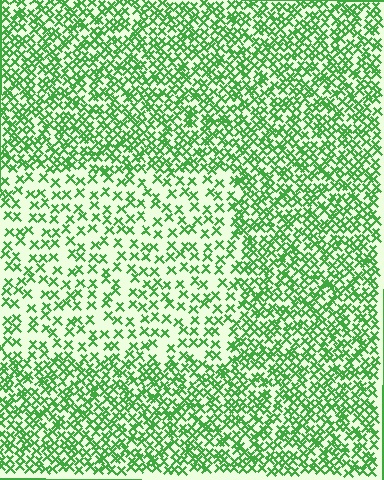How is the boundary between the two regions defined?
The boundary is defined by a change in element density (approximately 2.1x ratio). All elements are the same color, size, and shape.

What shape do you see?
I see a rectangle.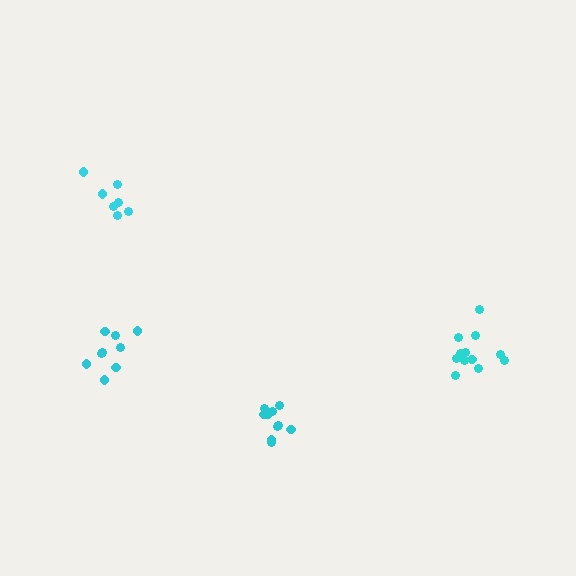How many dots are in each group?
Group 1: 9 dots, Group 2: 11 dots, Group 3: 7 dots, Group 4: 12 dots (39 total).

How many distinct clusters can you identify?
There are 4 distinct clusters.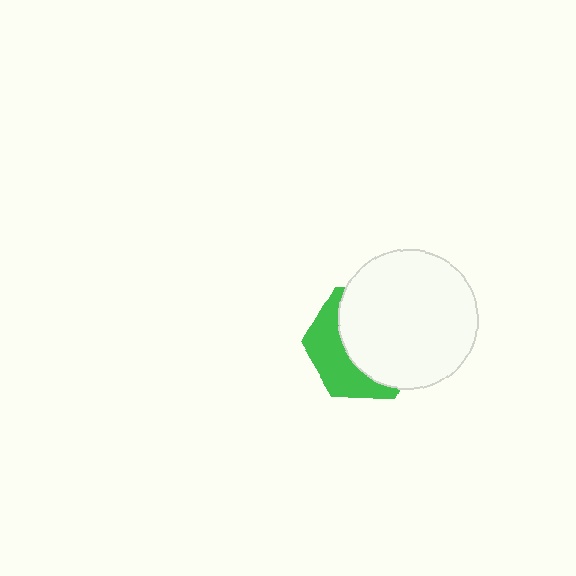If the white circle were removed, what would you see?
You would see the complete green hexagon.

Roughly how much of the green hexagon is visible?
A small part of it is visible (roughly 38%).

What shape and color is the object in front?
The object in front is a white circle.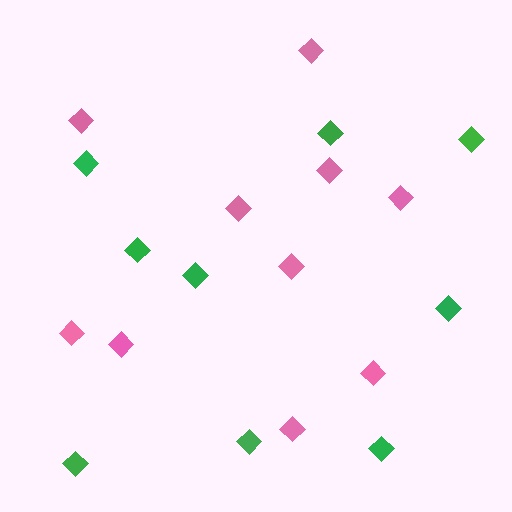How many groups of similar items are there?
There are 2 groups: one group of green diamonds (9) and one group of pink diamonds (10).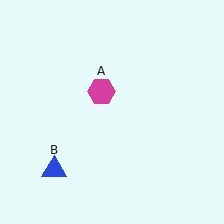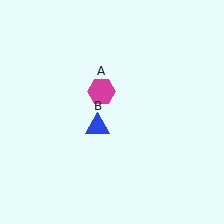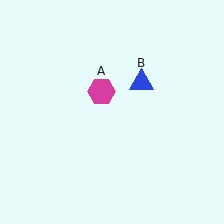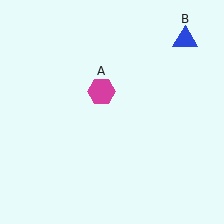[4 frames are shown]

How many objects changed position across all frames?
1 object changed position: blue triangle (object B).